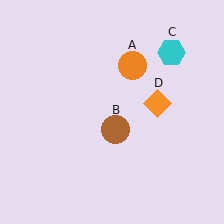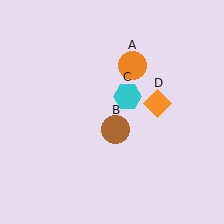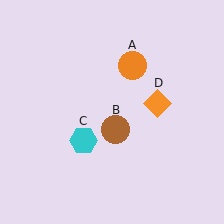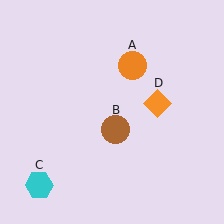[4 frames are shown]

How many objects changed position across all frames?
1 object changed position: cyan hexagon (object C).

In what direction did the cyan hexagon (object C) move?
The cyan hexagon (object C) moved down and to the left.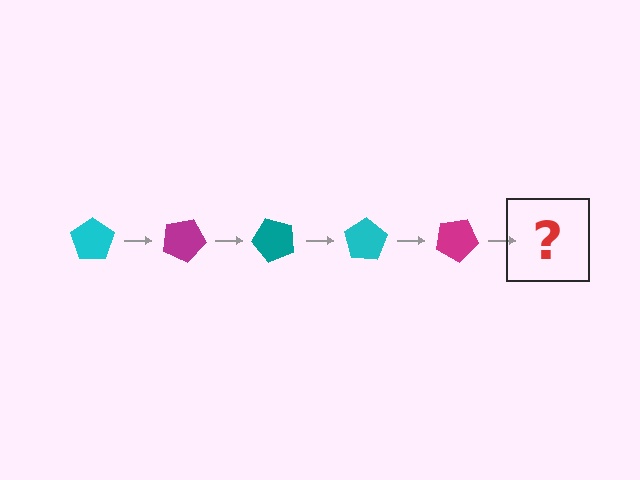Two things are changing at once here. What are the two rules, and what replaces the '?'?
The two rules are that it rotates 25 degrees each step and the color cycles through cyan, magenta, and teal. The '?' should be a teal pentagon, rotated 125 degrees from the start.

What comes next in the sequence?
The next element should be a teal pentagon, rotated 125 degrees from the start.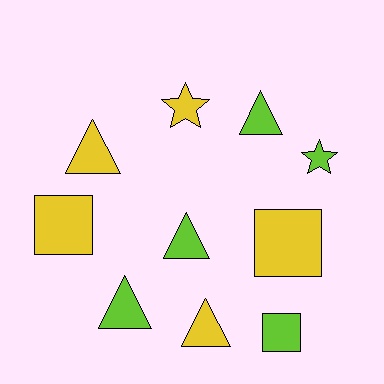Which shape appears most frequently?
Triangle, with 5 objects.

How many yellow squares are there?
There are 2 yellow squares.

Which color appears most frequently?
Yellow, with 5 objects.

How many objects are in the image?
There are 10 objects.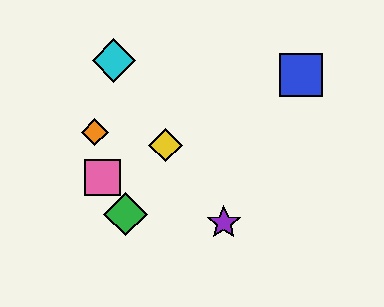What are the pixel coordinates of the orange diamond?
The orange diamond is at (95, 132).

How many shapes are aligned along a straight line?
4 shapes (the red square, the blue square, the yellow diamond, the pink square) are aligned along a straight line.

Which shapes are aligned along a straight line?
The red square, the blue square, the yellow diamond, the pink square are aligned along a straight line.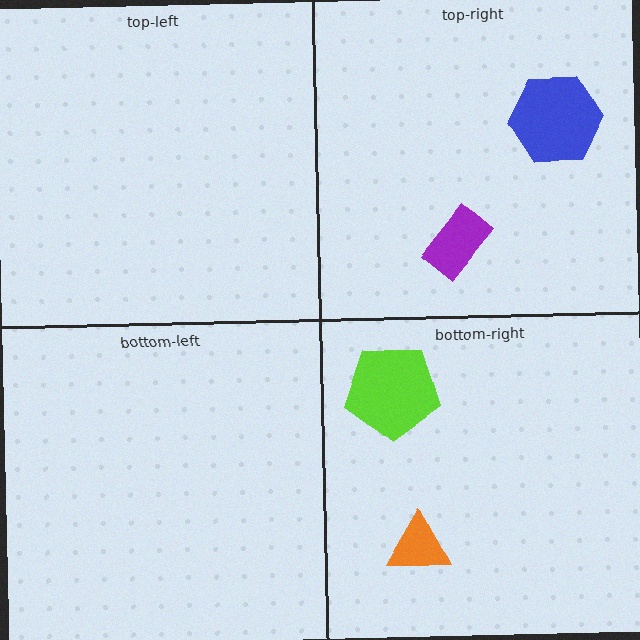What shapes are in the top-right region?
The purple rectangle, the blue hexagon.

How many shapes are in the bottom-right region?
2.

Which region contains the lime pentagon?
The bottom-right region.